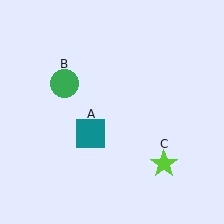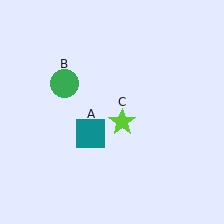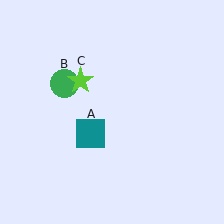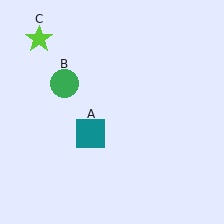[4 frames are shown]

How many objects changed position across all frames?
1 object changed position: lime star (object C).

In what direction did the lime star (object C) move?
The lime star (object C) moved up and to the left.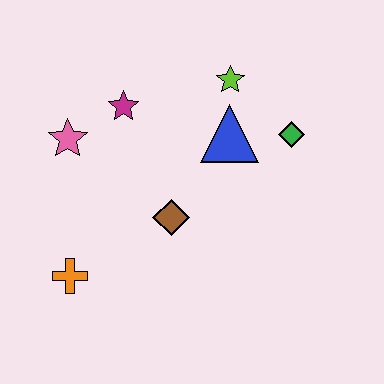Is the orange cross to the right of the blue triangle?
No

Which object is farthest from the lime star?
The orange cross is farthest from the lime star.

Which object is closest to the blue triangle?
The lime star is closest to the blue triangle.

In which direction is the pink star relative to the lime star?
The pink star is to the left of the lime star.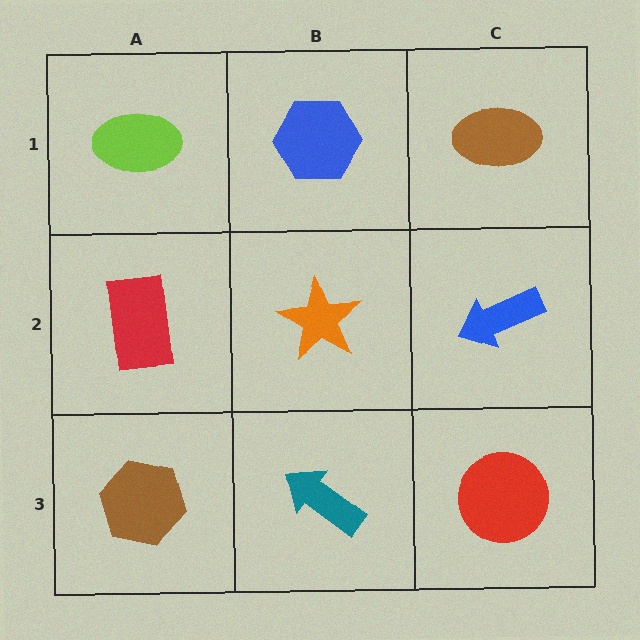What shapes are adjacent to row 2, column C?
A brown ellipse (row 1, column C), a red circle (row 3, column C), an orange star (row 2, column B).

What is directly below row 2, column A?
A brown hexagon.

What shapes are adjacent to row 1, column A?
A red rectangle (row 2, column A), a blue hexagon (row 1, column B).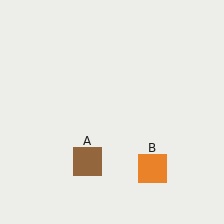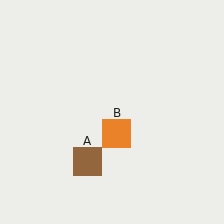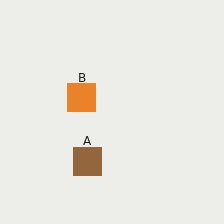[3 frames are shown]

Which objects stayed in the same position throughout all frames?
Brown square (object A) remained stationary.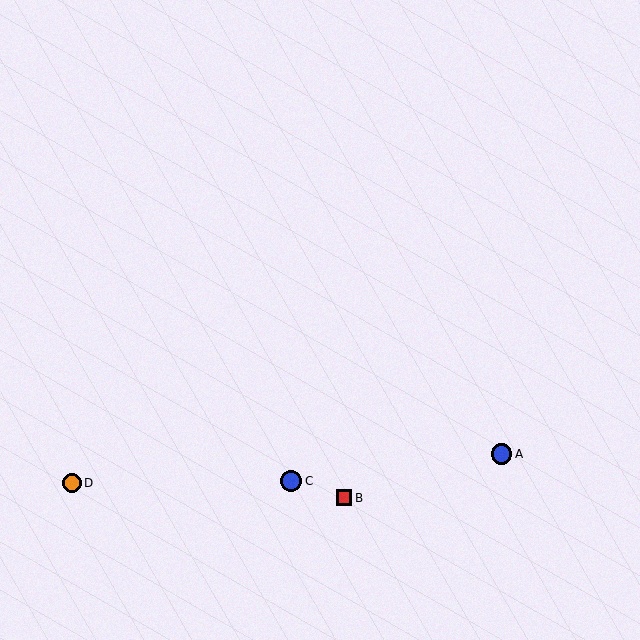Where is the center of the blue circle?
The center of the blue circle is at (501, 454).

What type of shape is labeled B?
Shape B is a red square.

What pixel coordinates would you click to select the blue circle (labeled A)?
Click at (501, 454) to select the blue circle A.